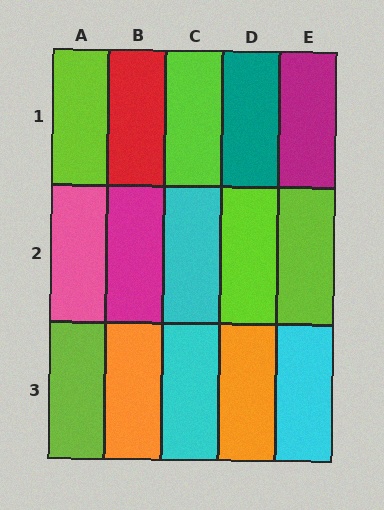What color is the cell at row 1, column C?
Lime.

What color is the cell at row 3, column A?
Lime.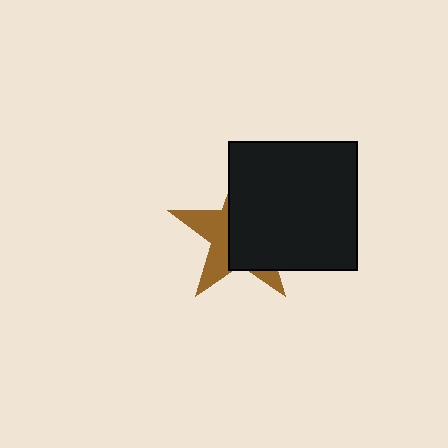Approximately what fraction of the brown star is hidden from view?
Roughly 62% of the brown star is hidden behind the black square.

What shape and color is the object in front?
The object in front is a black square.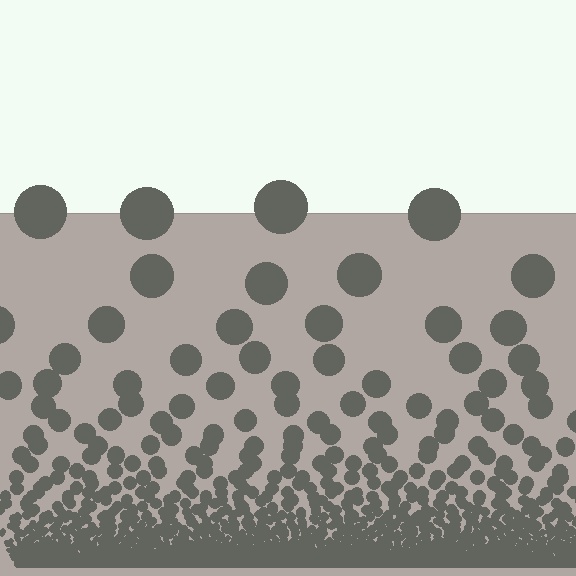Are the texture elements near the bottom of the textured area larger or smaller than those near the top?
Smaller. The gradient is inverted — elements near the bottom are smaller and denser.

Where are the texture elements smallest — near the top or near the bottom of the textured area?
Near the bottom.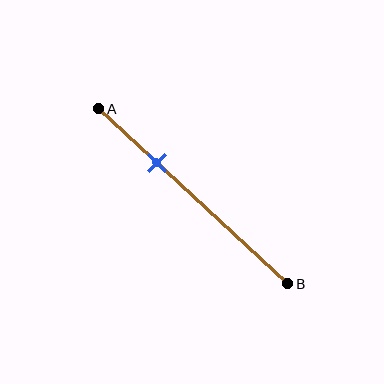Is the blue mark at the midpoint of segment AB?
No, the mark is at about 30% from A, not at the 50% midpoint.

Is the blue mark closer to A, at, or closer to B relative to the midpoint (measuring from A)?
The blue mark is closer to point A than the midpoint of segment AB.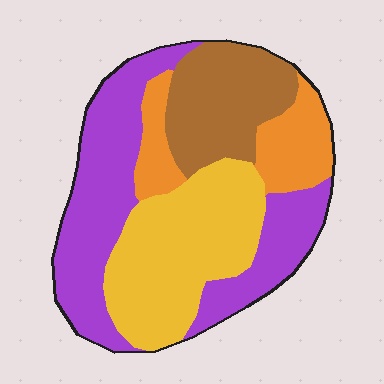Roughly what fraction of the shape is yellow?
Yellow takes up between a quarter and a half of the shape.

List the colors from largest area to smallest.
From largest to smallest: purple, yellow, brown, orange.